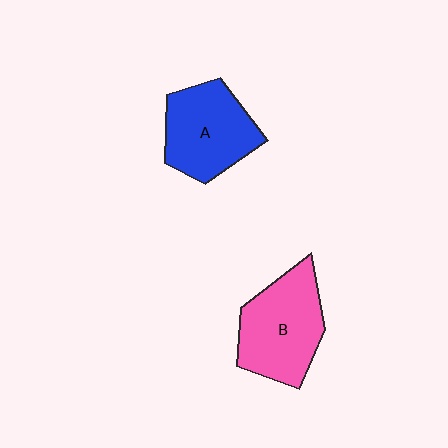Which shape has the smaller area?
Shape A (blue).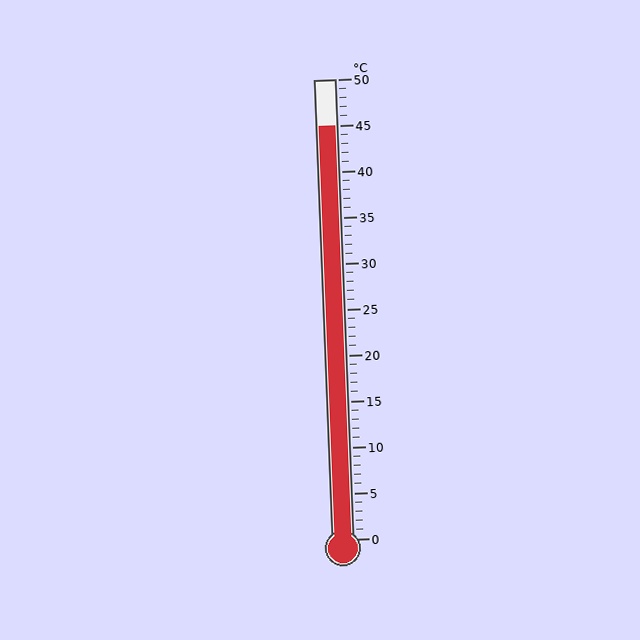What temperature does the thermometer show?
The thermometer shows approximately 45°C.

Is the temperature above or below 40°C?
The temperature is above 40°C.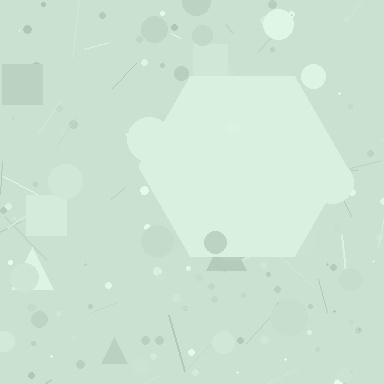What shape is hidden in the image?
A hexagon is hidden in the image.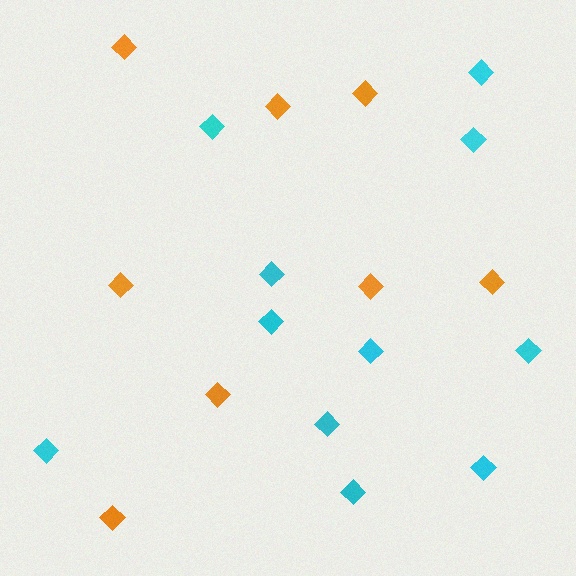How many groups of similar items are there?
There are 2 groups: one group of cyan diamonds (11) and one group of orange diamonds (8).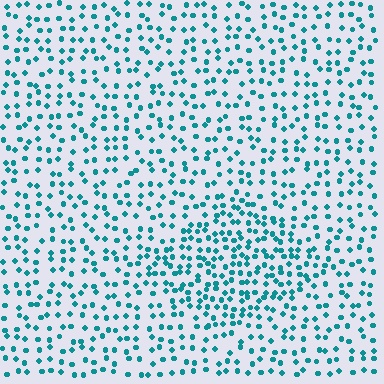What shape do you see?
I see a diamond.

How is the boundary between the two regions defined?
The boundary is defined by a change in element density (approximately 1.7x ratio). All elements are the same color, size, and shape.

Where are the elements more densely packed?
The elements are more densely packed inside the diamond boundary.